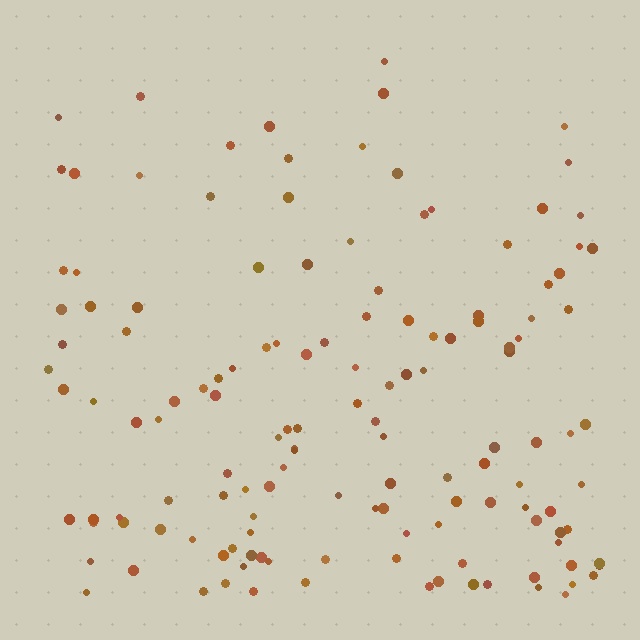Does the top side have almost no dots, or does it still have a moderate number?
Still a moderate number, just noticeably fewer than the bottom.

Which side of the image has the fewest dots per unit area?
The top.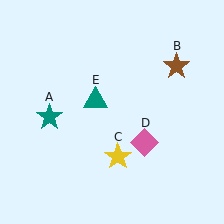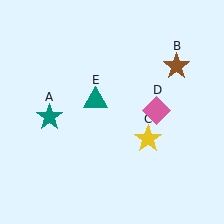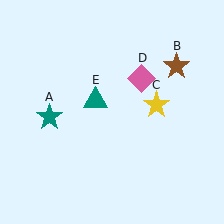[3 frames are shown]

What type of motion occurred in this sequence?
The yellow star (object C), pink diamond (object D) rotated counterclockwise around the center of the scene.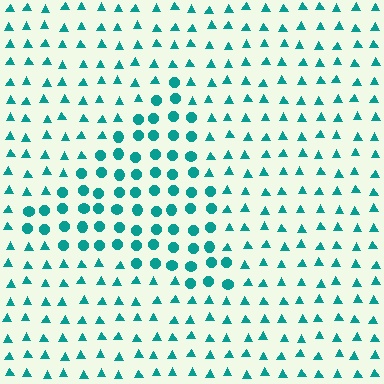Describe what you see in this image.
The image is filled with small teal elements arranged in a uniform grid. A triangle-shaped region contains circles, while the surrounding area contains triangles. The boundary is defined purely by the change in element shape.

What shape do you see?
I see a triangle.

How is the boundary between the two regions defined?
The boundary is defined by a change in element shape: circles inside vs. triangles outside. All elements share the same color and spacing.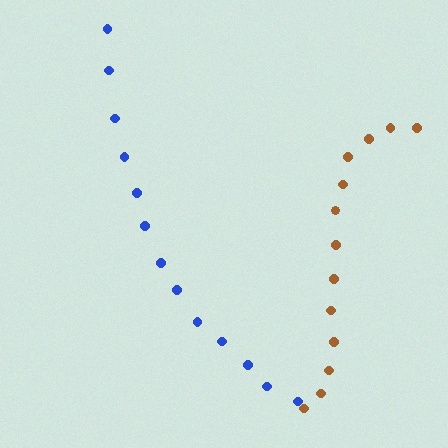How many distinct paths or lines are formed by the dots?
There are 2 distinct paths.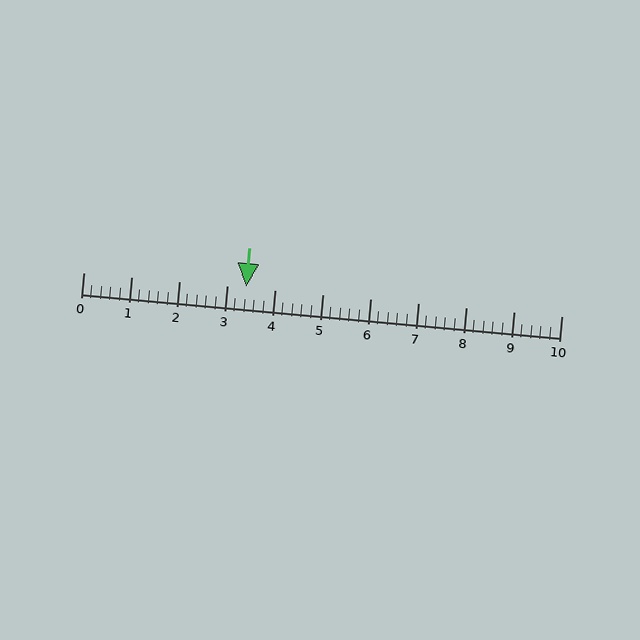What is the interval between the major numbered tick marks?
The major tick marks are spaced 1 units apart.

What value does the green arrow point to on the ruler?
The green arrow points to approximately 3.4.